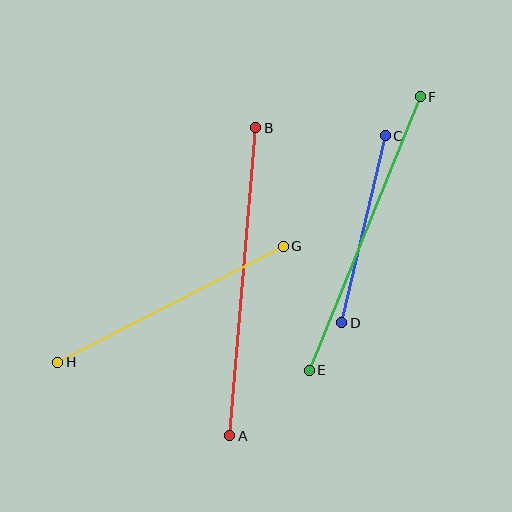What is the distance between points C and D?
The distance is approximately 192 pixels.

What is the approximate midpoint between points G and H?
The midpoint is at approximately (170, 304) pixels.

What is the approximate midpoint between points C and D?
The midpoint is at approximately (364, 229) pixels.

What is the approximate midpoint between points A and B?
The midpoint is at approximately (243, 282) pixels.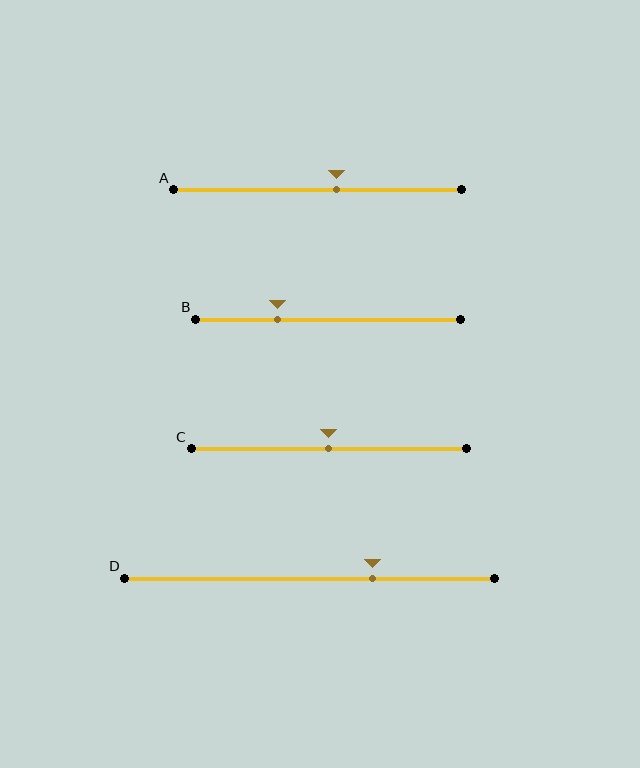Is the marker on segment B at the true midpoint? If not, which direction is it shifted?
No, the marker on segment B is shifted to the left by about 19% of the segment length.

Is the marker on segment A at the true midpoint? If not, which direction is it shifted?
No, the marker on segment A is shifted to the right by about 7% of the segment length.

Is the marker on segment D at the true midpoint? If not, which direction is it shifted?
No, the marker on segment D is shifted to the right by about 17% of the segment length.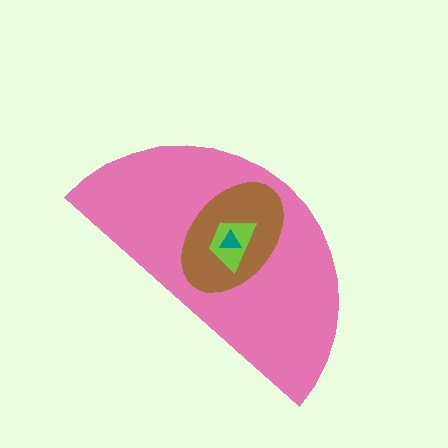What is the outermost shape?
The pink semicircle.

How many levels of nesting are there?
4.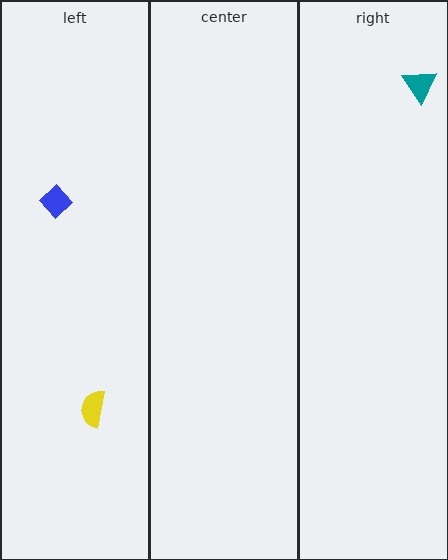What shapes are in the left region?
The blue diamond, the yellow semicircle.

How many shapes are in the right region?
1.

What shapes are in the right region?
The teal triangle.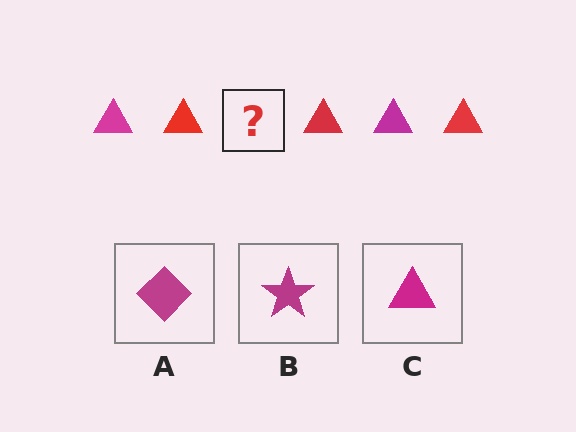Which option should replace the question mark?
Option C.